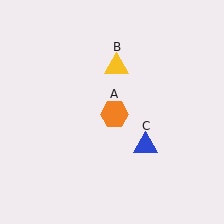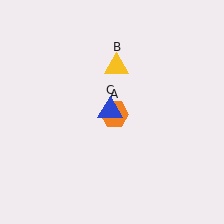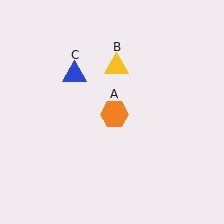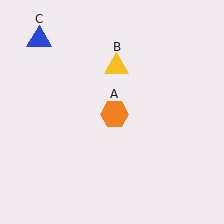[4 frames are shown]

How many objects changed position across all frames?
1 object changed position: blue triangle (object C).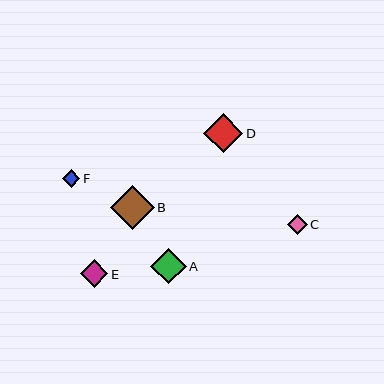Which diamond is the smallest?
Diamond F is the smallest with a size of approximately 17 pixels.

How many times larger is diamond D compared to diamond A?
Diamond D is approximately 1.1 times the size of diamond A.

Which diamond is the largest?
Diamond B is the largest with a size of approximately 43 pixels.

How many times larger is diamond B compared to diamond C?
Diamond B is approximately 2.2 times the size of diamond C.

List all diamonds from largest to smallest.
From largest to smallest: B, D, A, E, C, F.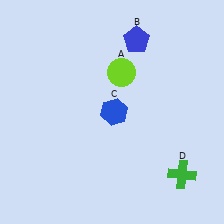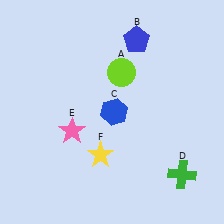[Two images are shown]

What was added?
A pink star (E), a yellow star (F) were added in Image 2.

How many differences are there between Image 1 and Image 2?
There are 2 differences between the two images.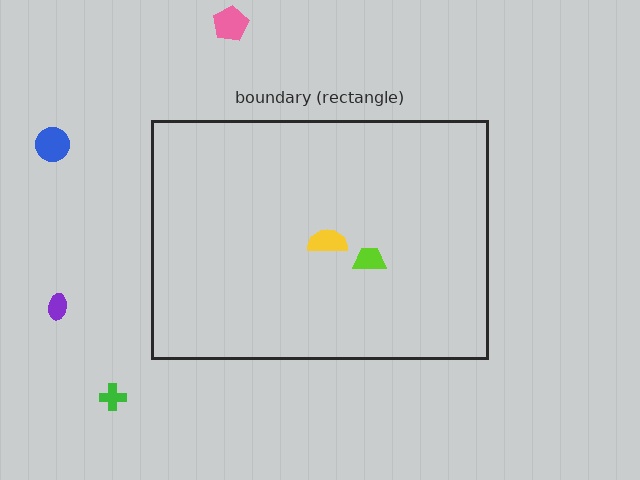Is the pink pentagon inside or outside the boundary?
Outside.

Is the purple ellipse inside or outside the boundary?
Outside.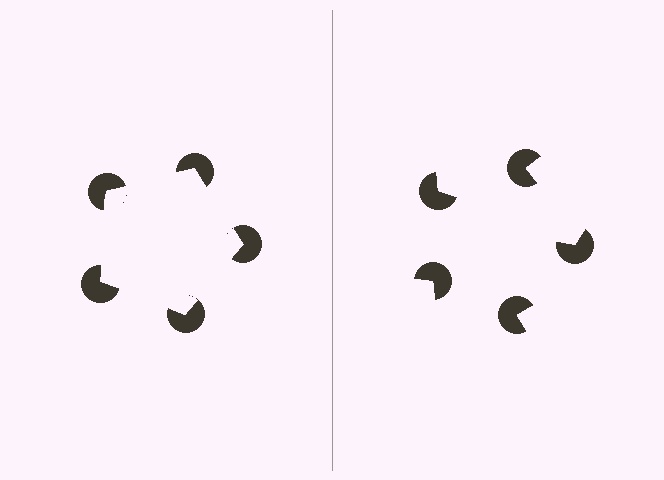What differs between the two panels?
The pac-man discs are positioned identically on both sides; only the wedge orientations differ. On the left they align to a pentagon; on the right they are misaligned.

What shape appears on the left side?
An illusory pentagon.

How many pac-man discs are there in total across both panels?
10 — 5 on each side.